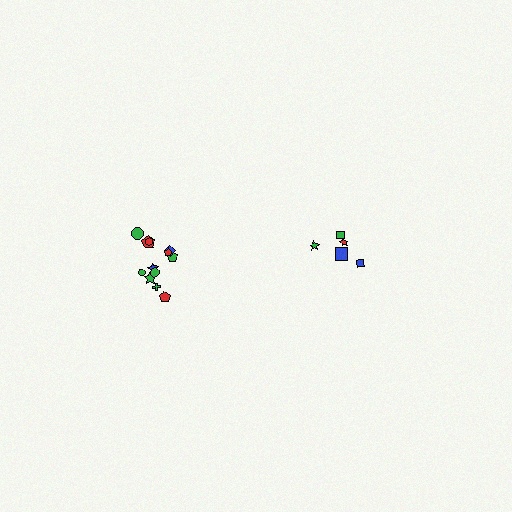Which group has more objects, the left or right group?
The left group.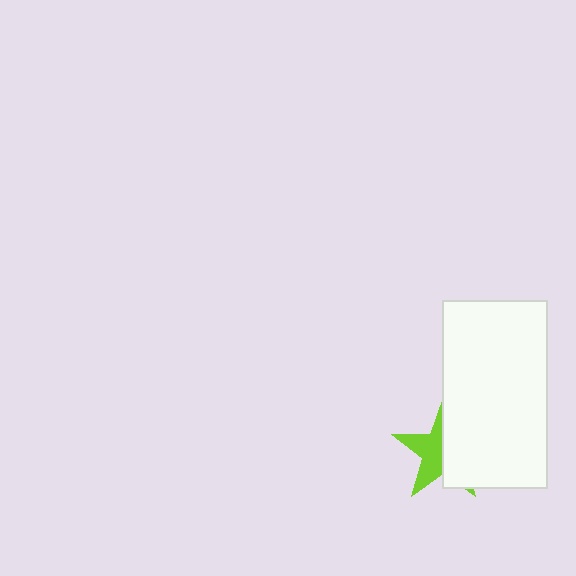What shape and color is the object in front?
The object in front is a white rectangle.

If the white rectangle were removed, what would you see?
You would see the complete lime star.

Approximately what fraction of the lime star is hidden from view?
Roughly 53% of the lime star is hidden behind the white rectangle.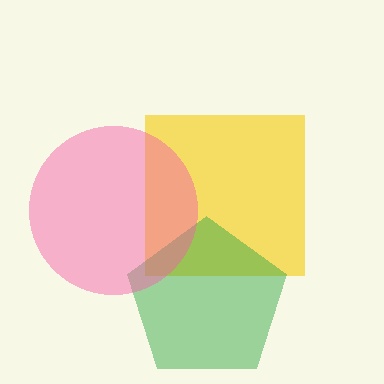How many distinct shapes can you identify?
There are 3 distinct shapes: a yellow square, a green pentagon, a pink circle.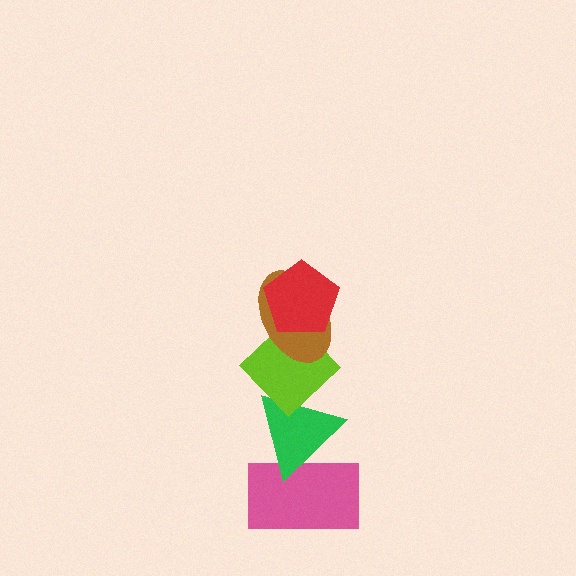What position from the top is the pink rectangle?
The pink rectangle is 5th from the top.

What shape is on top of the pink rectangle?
The green triangle is on top of the pink rectangle.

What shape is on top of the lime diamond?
The brown ellipse is on top of the lime diamond.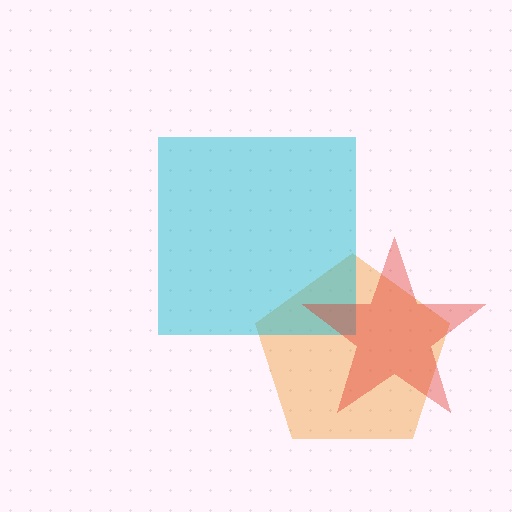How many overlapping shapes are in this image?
There are 3 overlapping shapes in the image.